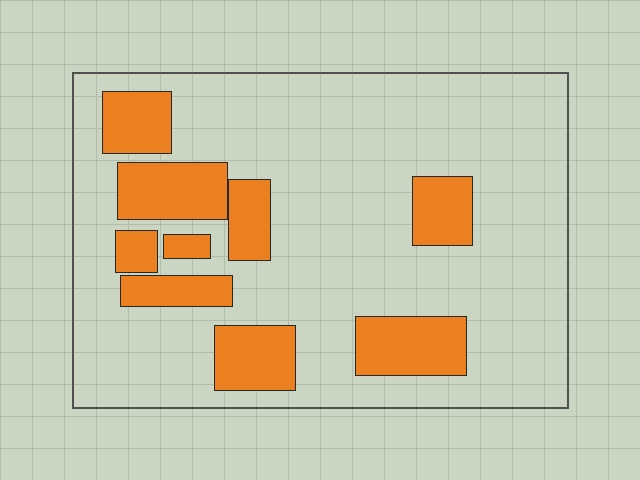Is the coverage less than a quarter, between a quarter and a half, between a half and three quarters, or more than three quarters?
Less than a quarter.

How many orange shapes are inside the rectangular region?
9.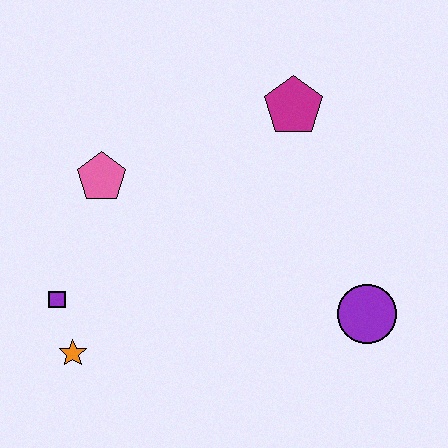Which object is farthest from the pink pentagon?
The purple circle is farthest from the pink pentagon.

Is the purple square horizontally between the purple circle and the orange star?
No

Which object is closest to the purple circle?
The magenta pentagon is closest to the purple circle.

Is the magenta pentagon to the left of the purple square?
No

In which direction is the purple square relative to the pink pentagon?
The purple square is below the pink pentagon.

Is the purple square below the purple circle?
No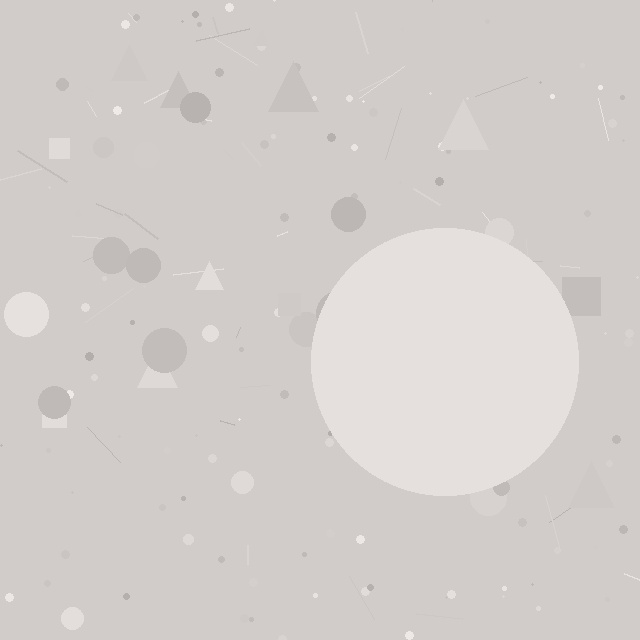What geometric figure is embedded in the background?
A circle is embedded in the background.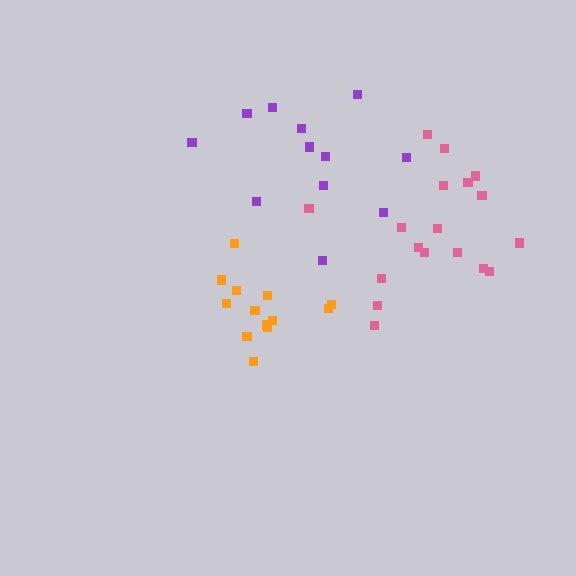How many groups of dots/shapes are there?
There are 3 groups.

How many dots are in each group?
Group 1: 13 dots, Group 2: 18 dots, Group 3: 12 dots (43 total).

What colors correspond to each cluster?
The clusters are colored: orange, pink, purple.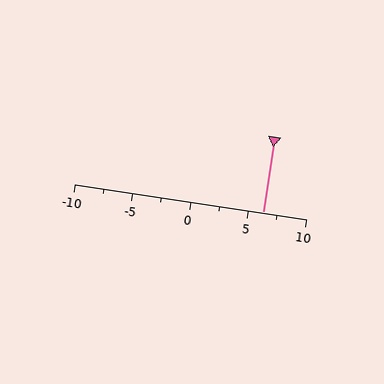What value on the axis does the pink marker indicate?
The marker indicates approximately 6.2.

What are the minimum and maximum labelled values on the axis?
The axis runs from -10 to 10.